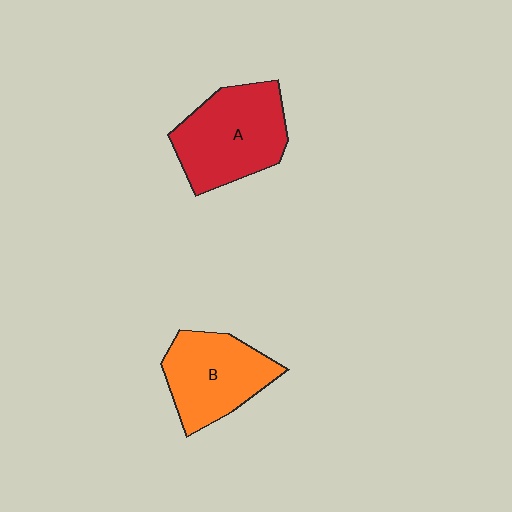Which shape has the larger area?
Shape A (red).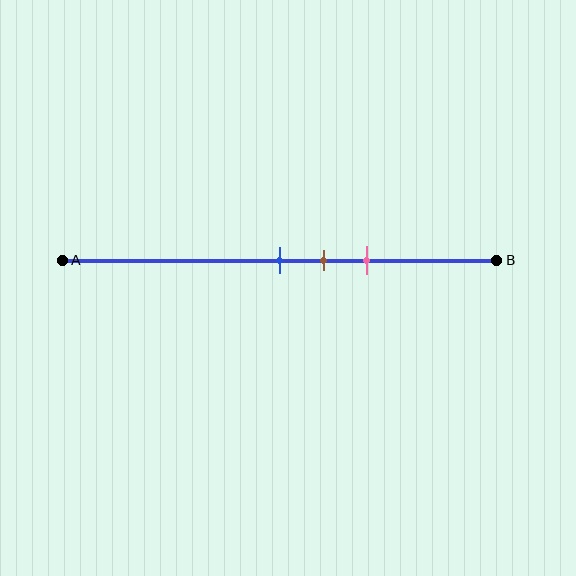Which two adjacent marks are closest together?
The blue and brown marks are the closest adjacent pair.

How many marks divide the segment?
There are 3 marks dividing the segment.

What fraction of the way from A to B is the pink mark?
The pink mark is approximately 70% (0.7) of the way from A to B.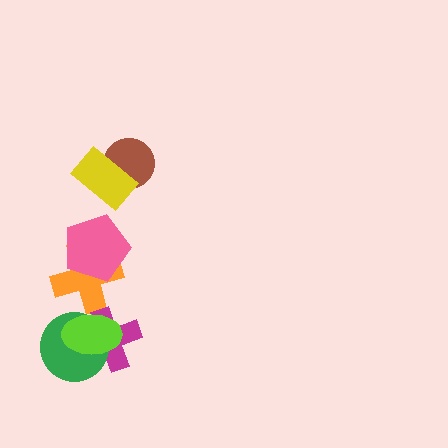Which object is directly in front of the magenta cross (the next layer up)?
The green circle is directly in front of the magenta cross.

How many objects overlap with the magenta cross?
2 objects overlap with the magenta cross.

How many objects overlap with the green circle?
2 objects overlap with the green circle.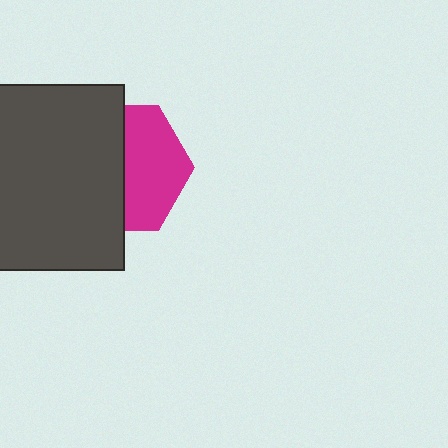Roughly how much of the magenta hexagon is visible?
About half of it is visible (roughly 47%).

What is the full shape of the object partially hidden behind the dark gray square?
The partially hidden object is a magenta hexagon.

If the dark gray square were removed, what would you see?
You would see the complete magenta hexagon.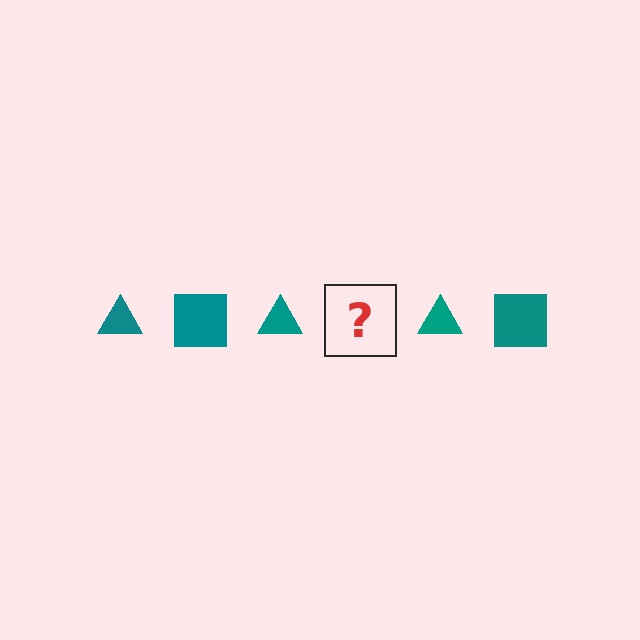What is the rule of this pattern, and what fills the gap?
The rule is that the pattern cycles through triangle, square shapes in teal. The gap should be filled with a teal square.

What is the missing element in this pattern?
The missing element is a teal square.